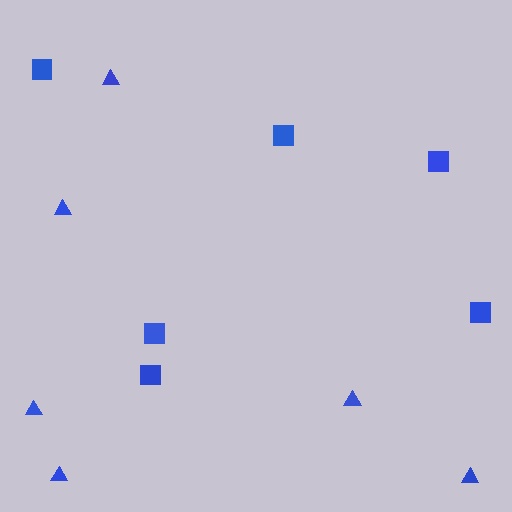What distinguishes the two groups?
There are 2 groups: one group of triangles (6) and one group of squares (6).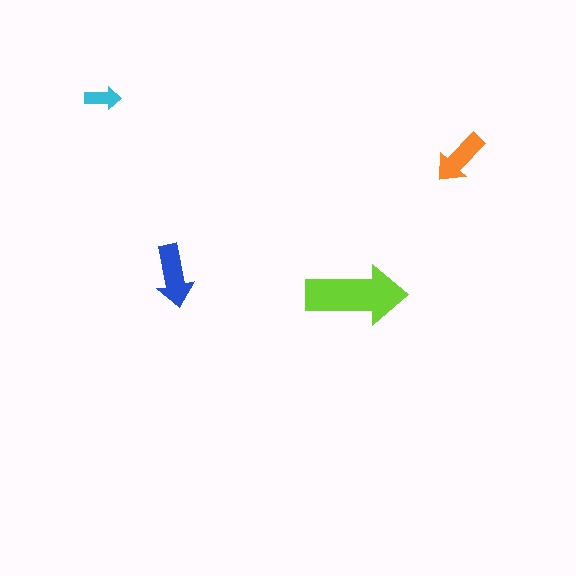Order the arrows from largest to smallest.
the lime one, the blue one, the orange one, the cyan one.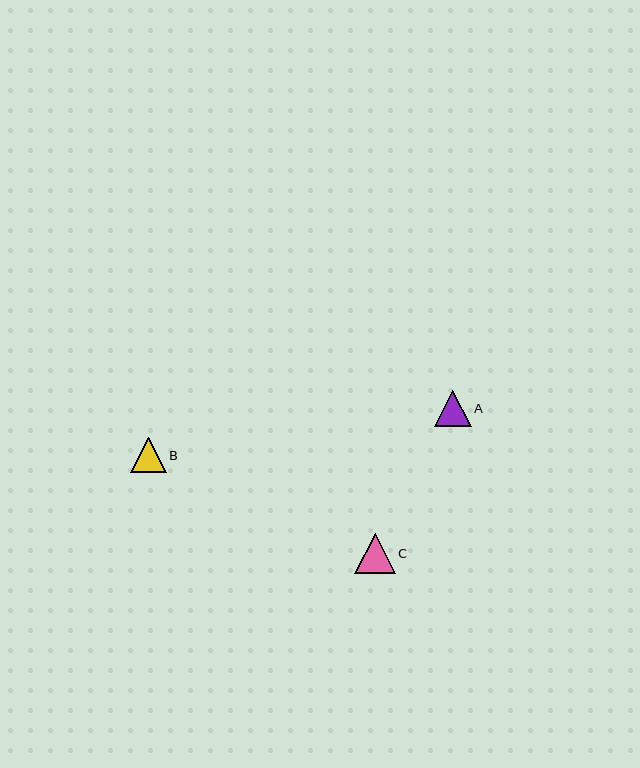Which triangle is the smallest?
Triangle B is the smallest with a size of approximately 36 pixels.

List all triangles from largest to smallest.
From largest to smallest: C, A, B.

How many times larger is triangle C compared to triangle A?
Triangle C is approximately 1.1 times the size of triangle A.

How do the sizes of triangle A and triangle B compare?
Triangle A and triangle B are approximately the same size.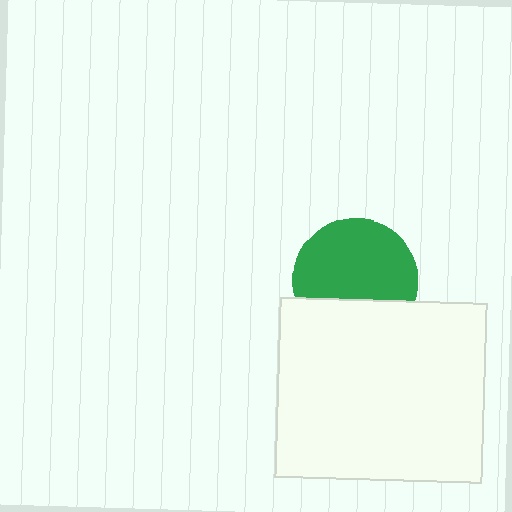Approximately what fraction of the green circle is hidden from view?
Roughly 33% of the green circle is hidden behind the white rectangle.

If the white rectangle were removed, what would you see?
You would see the complete green circle.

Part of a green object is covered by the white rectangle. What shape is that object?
It is a circle.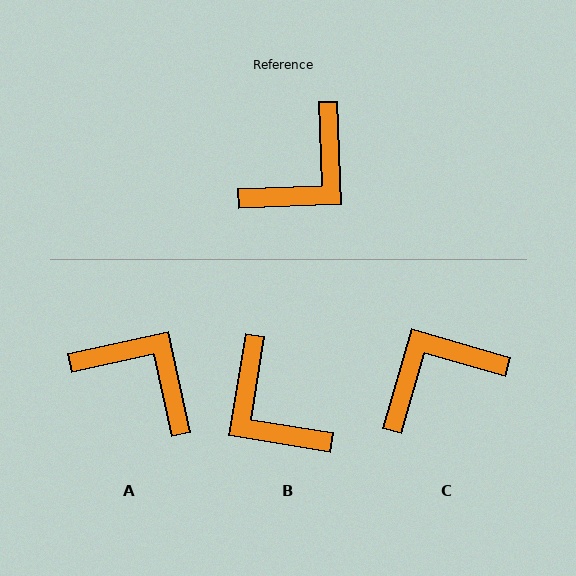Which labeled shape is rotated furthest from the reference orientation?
C, about 162 degrees away.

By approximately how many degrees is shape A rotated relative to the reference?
Approximately 100 degrees counter-clockwise.